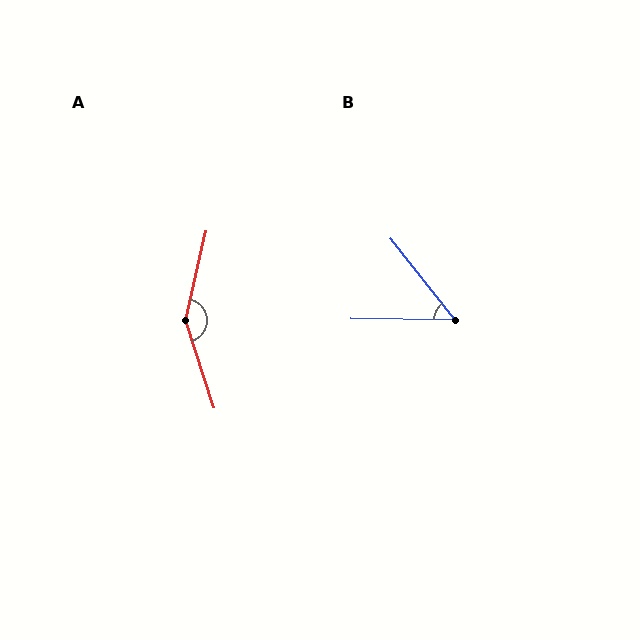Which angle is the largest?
A, at approximately 149 degrees.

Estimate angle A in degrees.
Approximately 149 degrees.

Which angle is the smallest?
B, at approximately 51 degrees.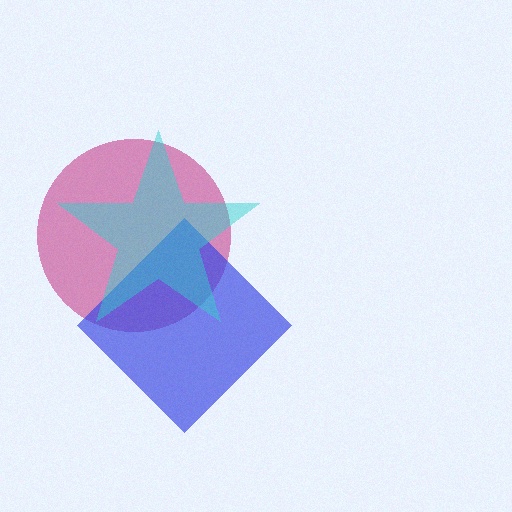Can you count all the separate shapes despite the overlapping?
Yes, there are 3 separate shapes.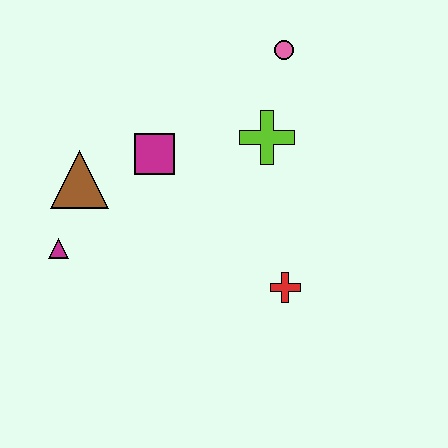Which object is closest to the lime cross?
The pink circle is closest to the lime cross.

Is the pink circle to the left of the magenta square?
No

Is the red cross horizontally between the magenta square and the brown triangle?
No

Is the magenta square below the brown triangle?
No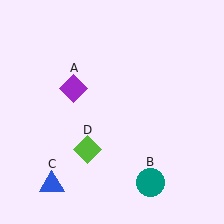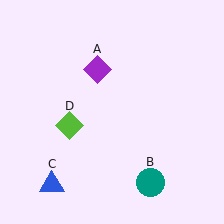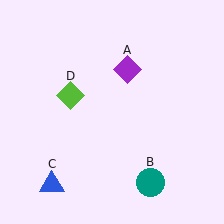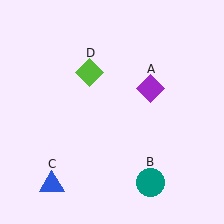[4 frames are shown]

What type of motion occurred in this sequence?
The purple diamond (object A), lime diamond (object D) rotated clockwise around the center of the scene.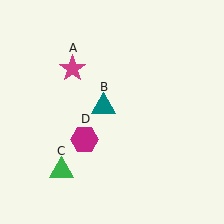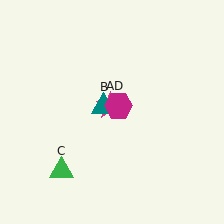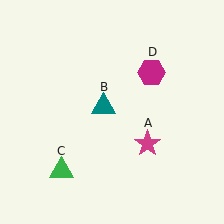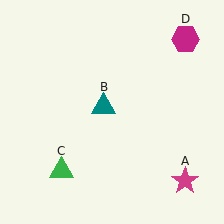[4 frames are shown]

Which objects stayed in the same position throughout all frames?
Teal triangle (object B) and green triangle (object C) remained stationary.